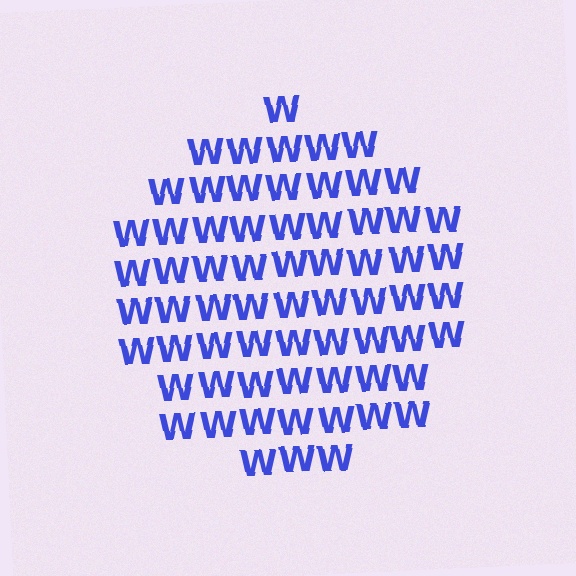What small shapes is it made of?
It is made of small letter W's.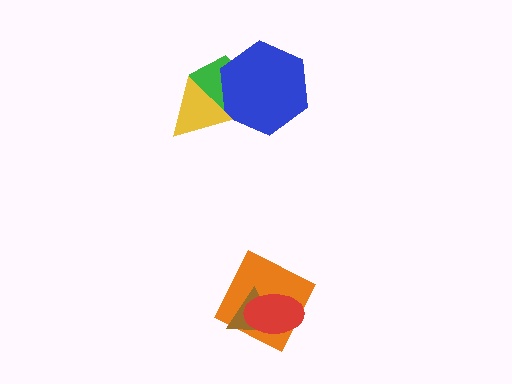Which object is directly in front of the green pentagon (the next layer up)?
The blue hexagon is directly in front of the green pentagon.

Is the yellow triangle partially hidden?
No, no other shape covers it.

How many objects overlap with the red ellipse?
2 objects overlap with the red ellipse.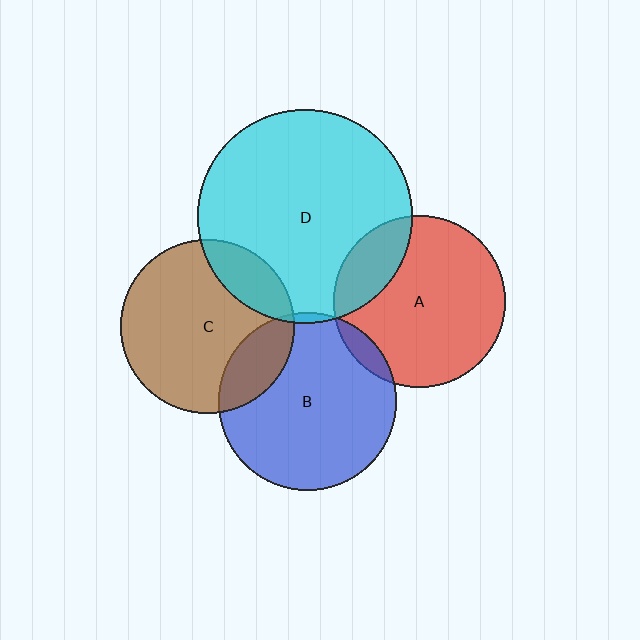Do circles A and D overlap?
Yes.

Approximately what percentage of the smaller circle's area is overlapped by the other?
Approximately 20%.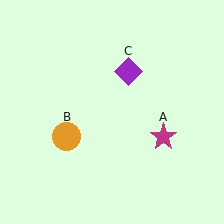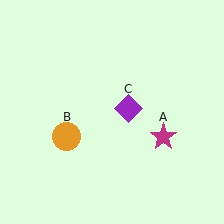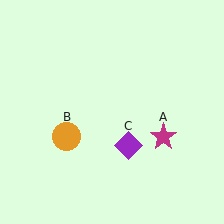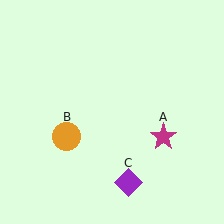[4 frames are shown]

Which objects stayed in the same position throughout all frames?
Magenta star (object A) and orange circle (object B) remained stationary.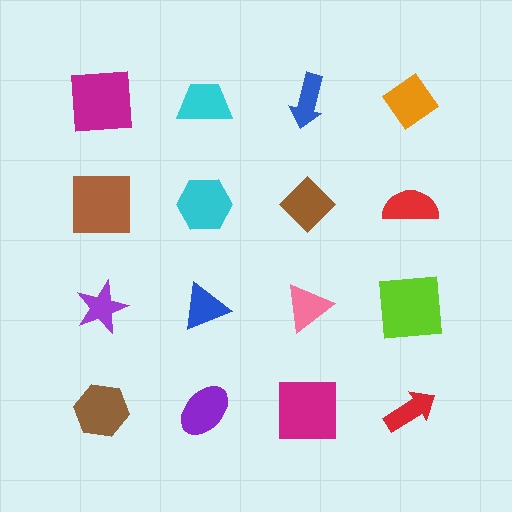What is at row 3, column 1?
A purple star.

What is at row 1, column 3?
A blue arrow.